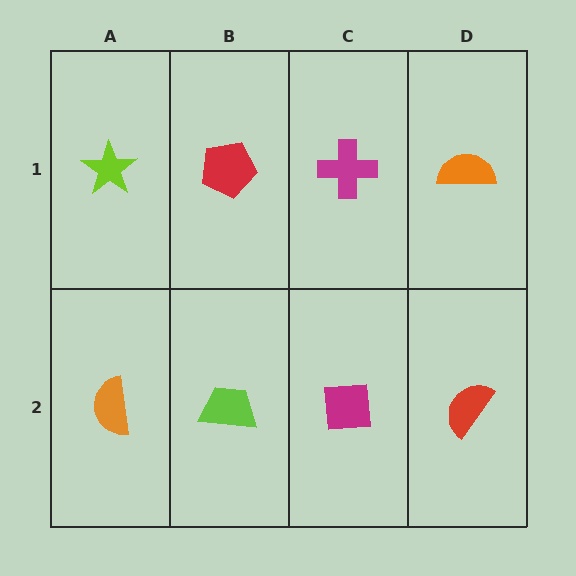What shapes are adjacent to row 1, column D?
A red semicircle (row 2, column D), a magenta cross (row 1, column C).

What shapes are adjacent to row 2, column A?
A lime star (row 1, column A), a lime trapezoid (row 2, column B).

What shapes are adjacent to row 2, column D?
An orange semicircle (row 1, column D), a magenta square (row 2, column C).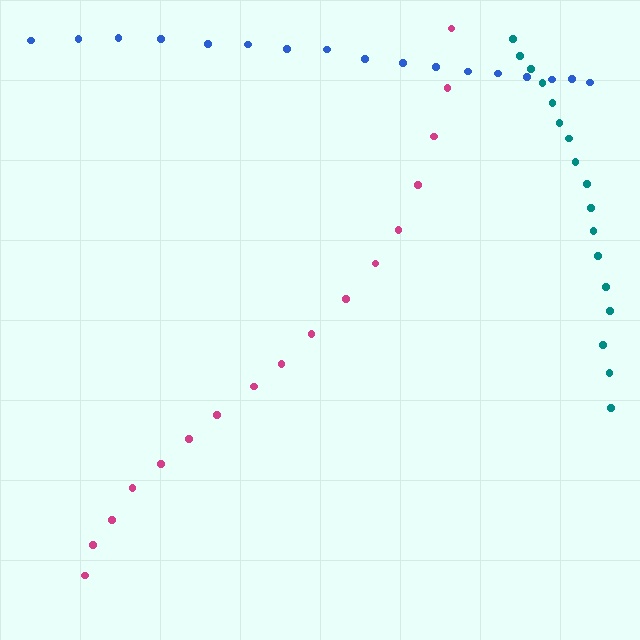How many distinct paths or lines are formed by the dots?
There are 3 distinct paths.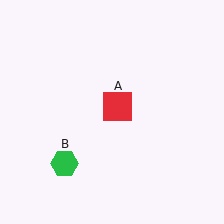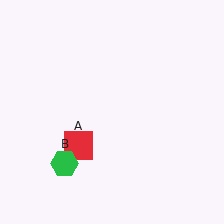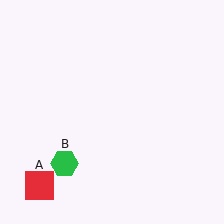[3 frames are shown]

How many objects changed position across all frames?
1 object changed position: red square (object A).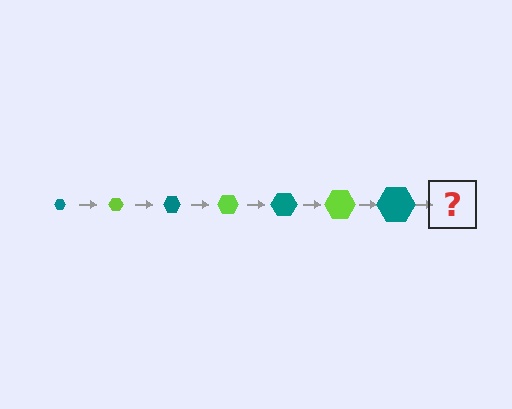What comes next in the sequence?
The next element should be a lime hexagon, larger than the previous one.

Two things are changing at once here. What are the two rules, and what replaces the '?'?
The two rules are that the hexagon grows larger each step and the color cycles through teal and lime. The '?' should be a lime hexagon, larger than the previous one.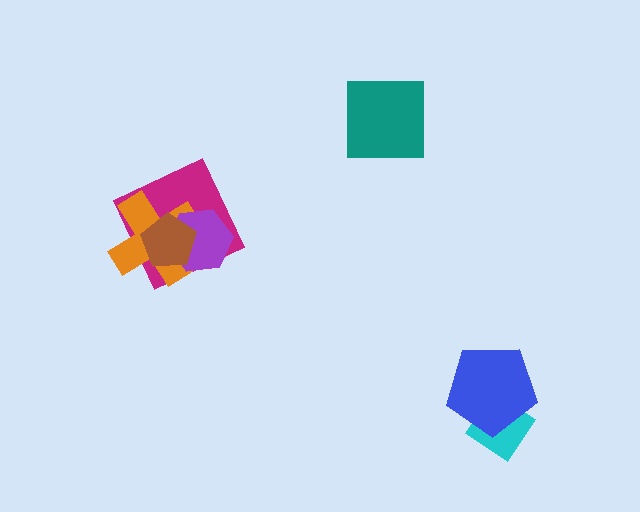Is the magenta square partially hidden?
Yes, it is partially covered by another shape.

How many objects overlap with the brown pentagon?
3 objects overlap with the brown pentagon.